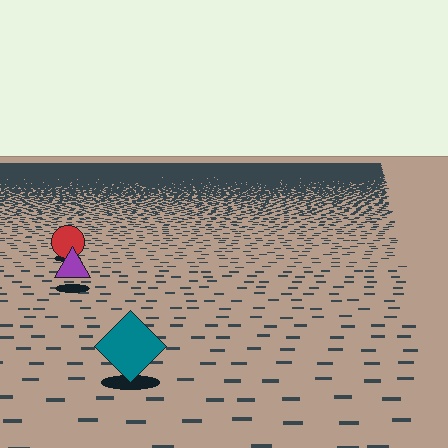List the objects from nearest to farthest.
From nearest to farthest: the teal diamond, the purple triangle, the red circle.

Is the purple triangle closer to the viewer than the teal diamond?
No. The teal diamond is closer — you can tell from the texture gradient: the ground texture is coarser near it.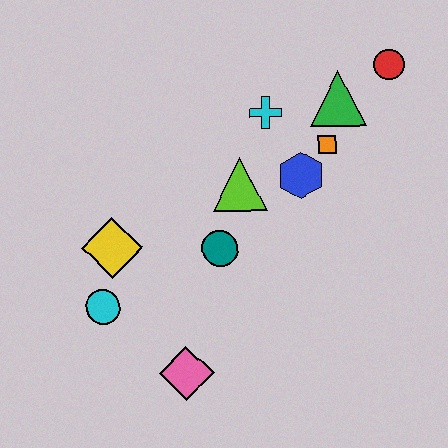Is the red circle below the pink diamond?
No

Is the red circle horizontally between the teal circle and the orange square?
No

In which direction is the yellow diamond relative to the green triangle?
The yellow diamond is to the left of the green triangle.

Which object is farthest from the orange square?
The cyan circle is farthest from the orange square.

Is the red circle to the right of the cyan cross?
Yes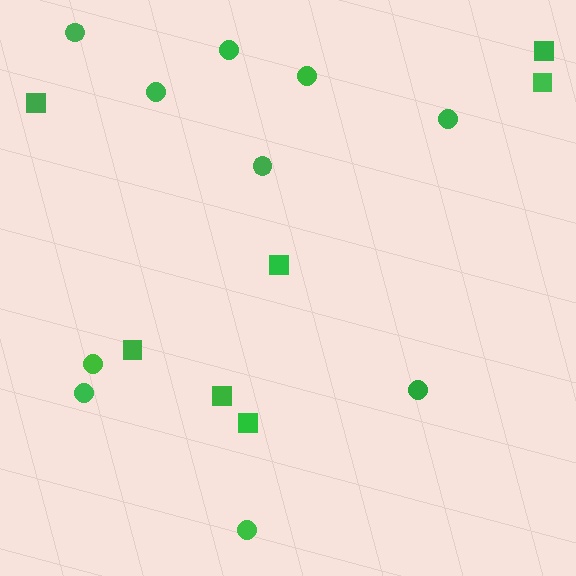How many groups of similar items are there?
There are 2 groups: one group of squares (7) and one group of circles (10).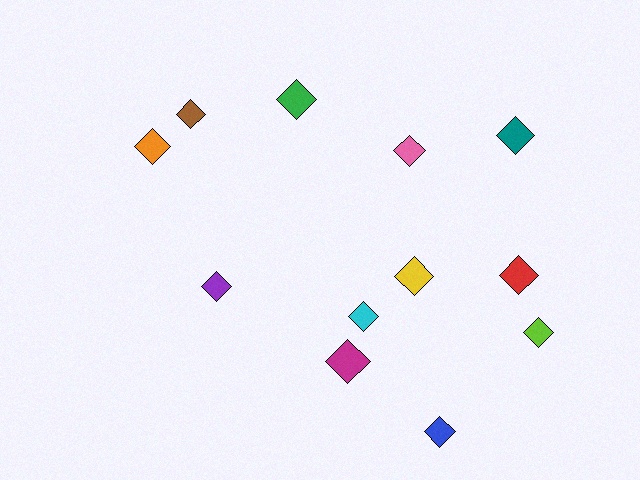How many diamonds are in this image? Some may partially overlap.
There are 12 diamonds.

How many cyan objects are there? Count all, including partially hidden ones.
There is 1 cyan object.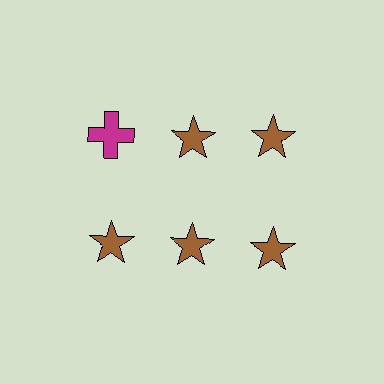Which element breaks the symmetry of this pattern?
The magenta cross in the top row, leftmost column breaks the symmetry. All other shapes are brown stars.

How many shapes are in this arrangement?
There are 6 shapes arranged in a grid pattern.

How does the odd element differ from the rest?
It differs in both color (magenta instead of brown) and shape (cross instead of star).